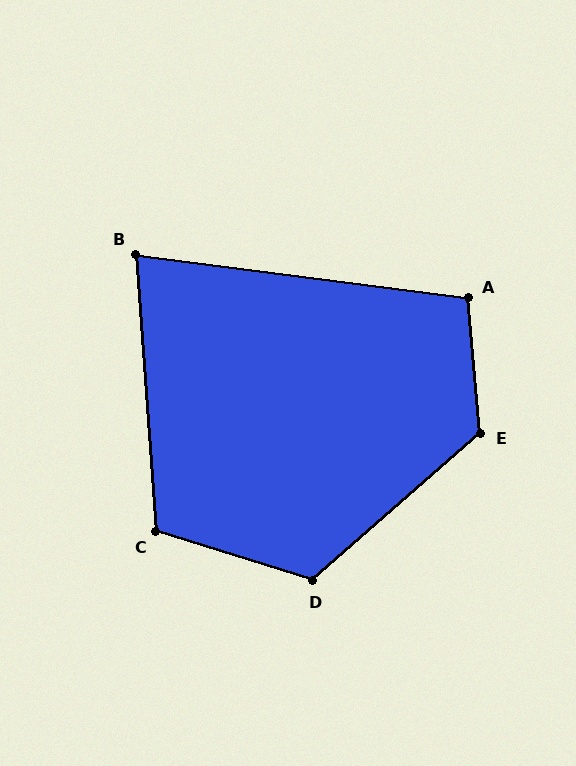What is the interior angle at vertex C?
Approximately 111 degrees (obtuse).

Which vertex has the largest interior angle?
E, at approximately 126 degrees.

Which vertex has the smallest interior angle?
B, at approximately 79 degrees.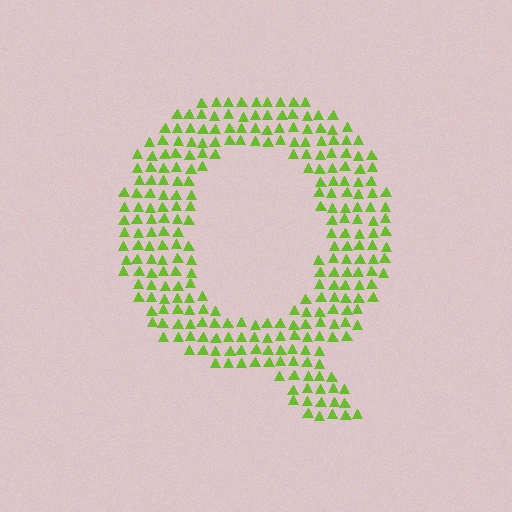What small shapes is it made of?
It is made of small triangles.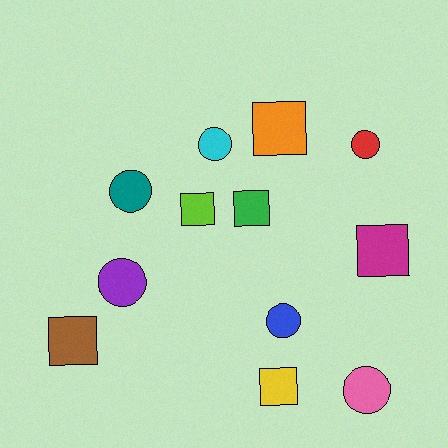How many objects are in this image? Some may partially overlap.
There are 12 objects.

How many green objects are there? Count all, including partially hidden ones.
There is 1 green object.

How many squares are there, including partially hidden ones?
There are 6 squares.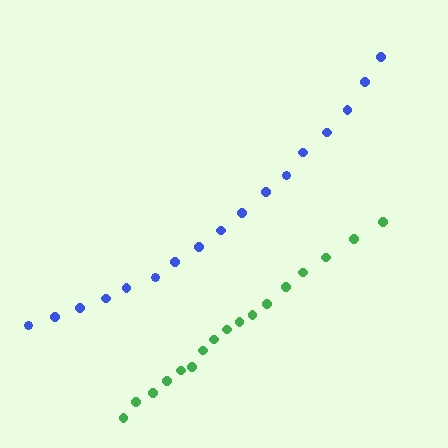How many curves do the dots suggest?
There are 2 distinct paths.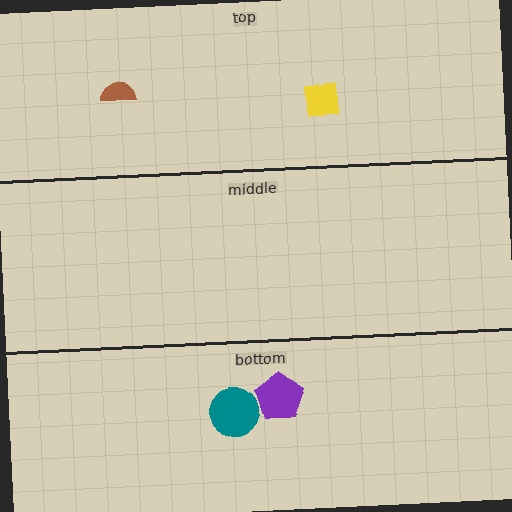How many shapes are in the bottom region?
2.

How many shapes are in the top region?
2.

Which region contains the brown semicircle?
The top region.